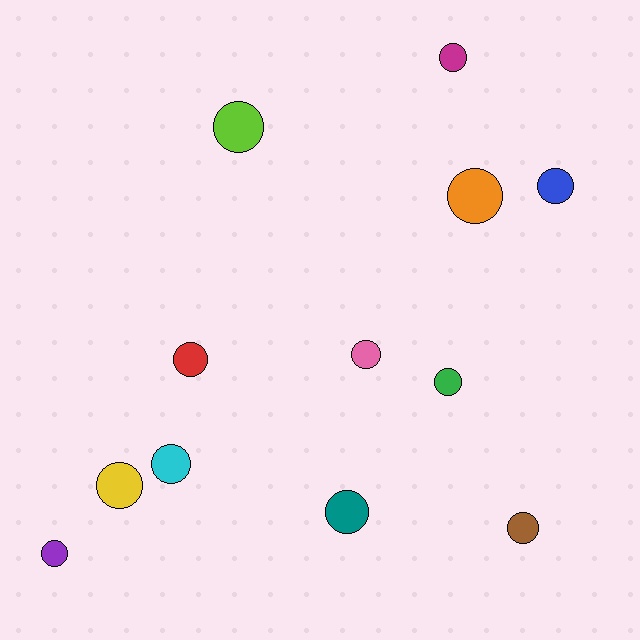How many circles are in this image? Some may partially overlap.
There are 12 circles.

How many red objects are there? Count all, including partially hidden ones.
There is 1 red object.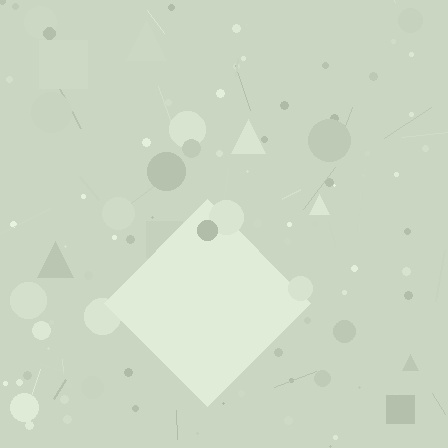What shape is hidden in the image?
A diamond is hidden in the image.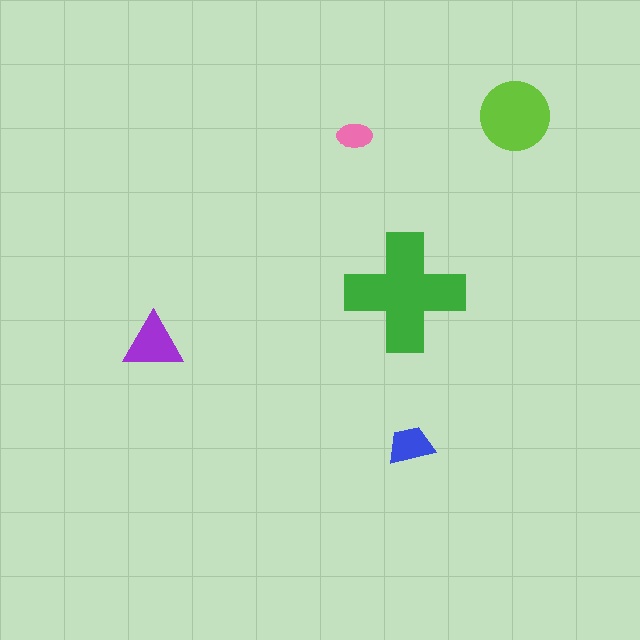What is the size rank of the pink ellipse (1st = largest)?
5th.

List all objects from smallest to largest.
The pink ellipse, the blue trapezoid, the purple triangle, the lime circle, the green cross.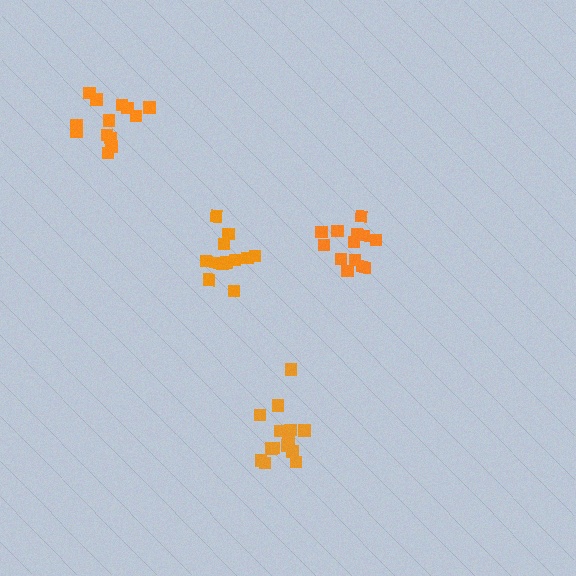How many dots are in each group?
Group 1: 13 dots, Group 2: 13 dots, Group 3: 12 dots, Group 4: 15 dots (53 total).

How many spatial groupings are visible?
There are 4 spatial groupings.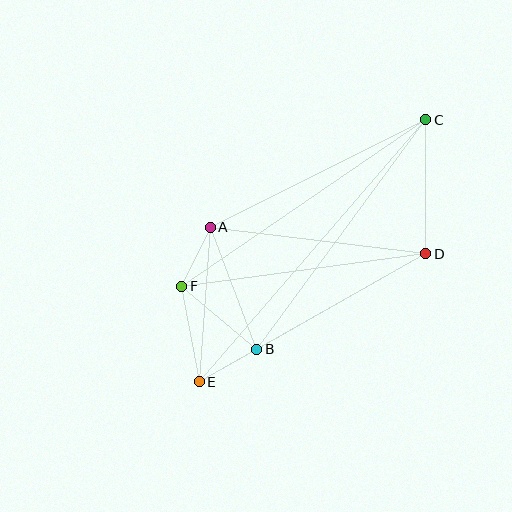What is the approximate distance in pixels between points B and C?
The distance between B and C is approximately 284 pixels.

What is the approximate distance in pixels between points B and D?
The distance between B and D is approximately 194 pixels.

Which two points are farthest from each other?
Points C and E are farthest from each other.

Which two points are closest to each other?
Points A and F are closest to each other.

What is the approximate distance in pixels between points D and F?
The distance between D and F is approximately 246 pixels.